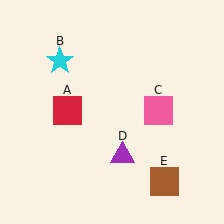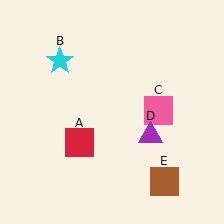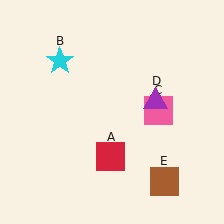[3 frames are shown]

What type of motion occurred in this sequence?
The red square (object A), purple triangle (object D) rotated counterclockwise around the center of the scene.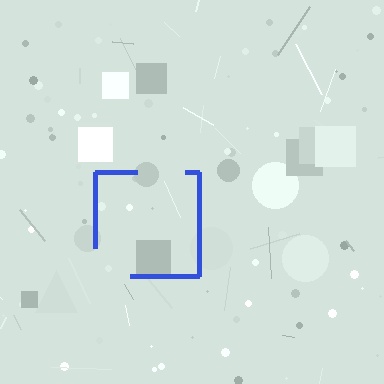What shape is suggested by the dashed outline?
The dashed outline suggests a square.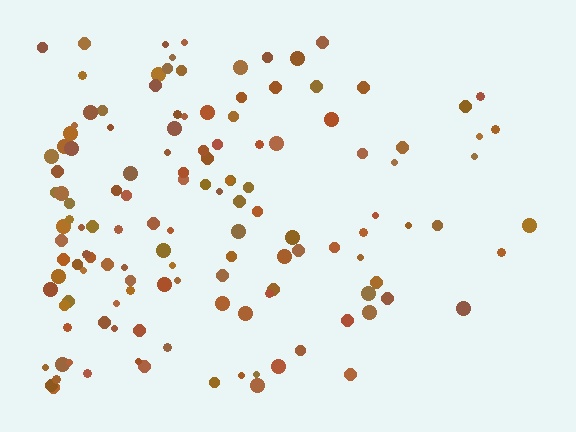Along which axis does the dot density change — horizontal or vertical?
Horizontal.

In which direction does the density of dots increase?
From right to left, with the left side densest.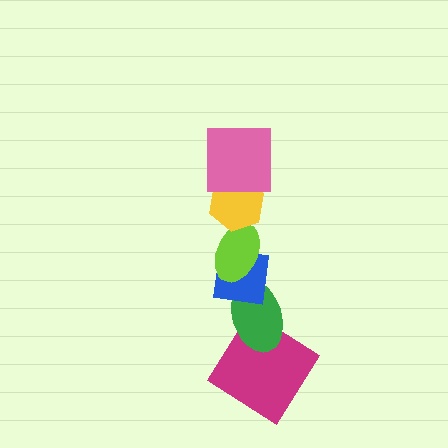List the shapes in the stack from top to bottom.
From top to bottom: the pink square, the yellow hexagon, the lime ellipse, the blue square, the green ellipse, the magenta diamond.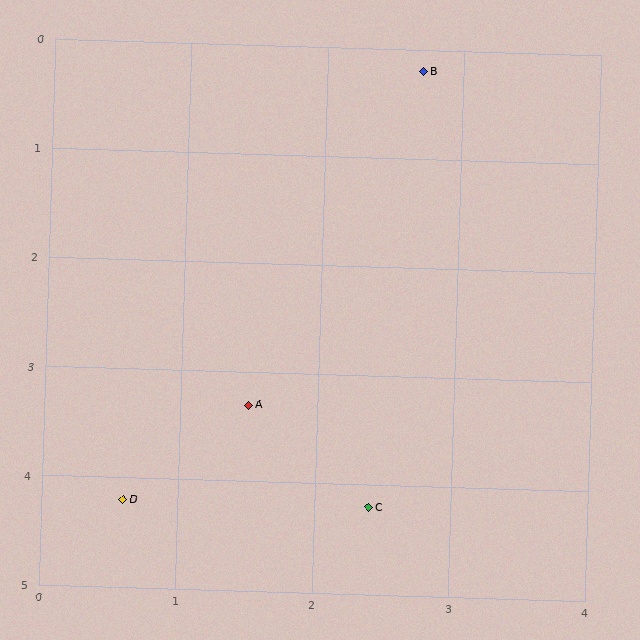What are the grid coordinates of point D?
Point D is at approximately (0.6, 4.2).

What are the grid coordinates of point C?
Point C is at approximately (2.4, 4.2).